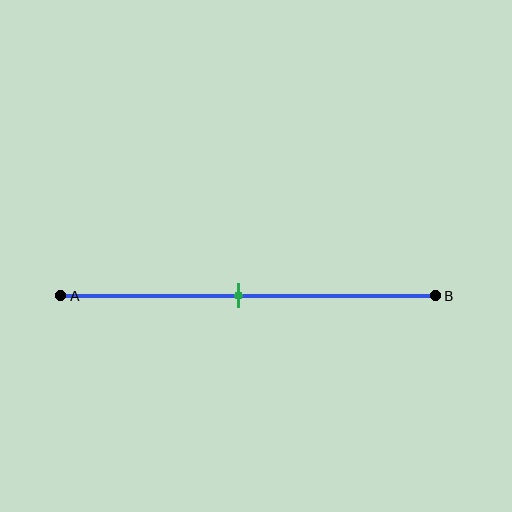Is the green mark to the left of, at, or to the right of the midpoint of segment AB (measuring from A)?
The green mark is approximately at the midpoint of segment AB.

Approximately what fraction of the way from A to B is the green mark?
The green mark is approximately 50% of the way from A to B.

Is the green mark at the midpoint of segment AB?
Yes, the mark is approximately at the midpoint.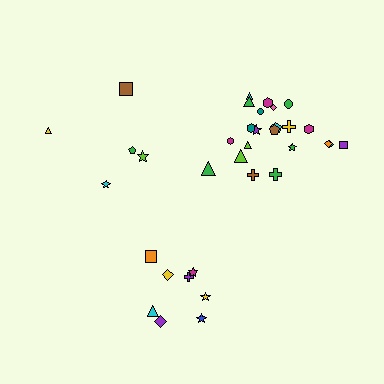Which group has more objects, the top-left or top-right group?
The top-right group.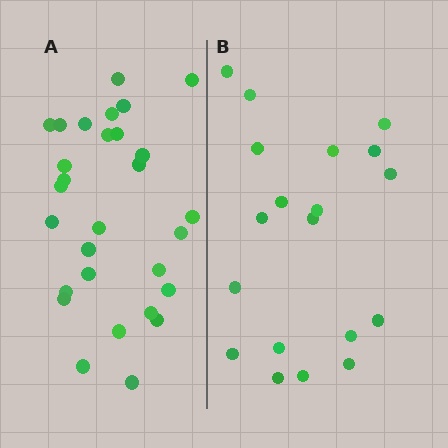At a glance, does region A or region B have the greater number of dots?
Region A (the left region) has more dots.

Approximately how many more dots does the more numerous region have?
Region A has roughly 10 or so more dots than region B.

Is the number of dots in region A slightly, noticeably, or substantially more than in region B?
Region A has substantially more. The ratio is roughly 1.5 to 1.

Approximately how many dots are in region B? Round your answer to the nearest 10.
About 20 dots. (The exact count is 19, which rounds to 20.)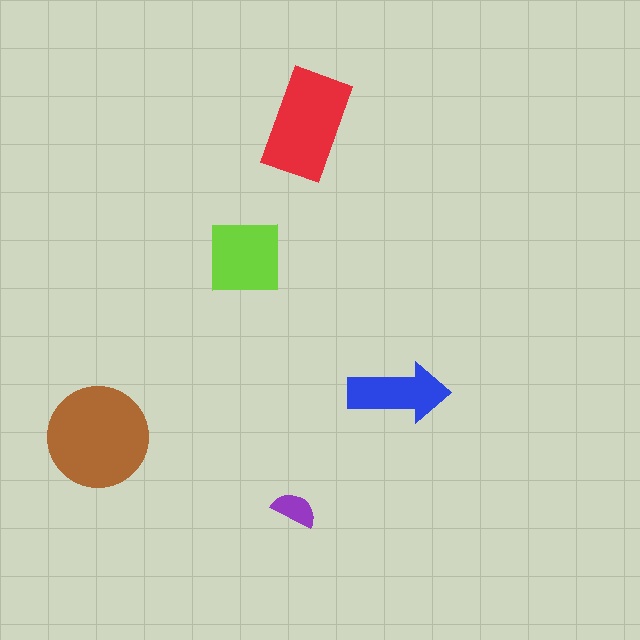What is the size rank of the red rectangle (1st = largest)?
2nd.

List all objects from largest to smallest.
The brown circle, the red rectangle, the lime square, the blue arrow, the purple semicircle.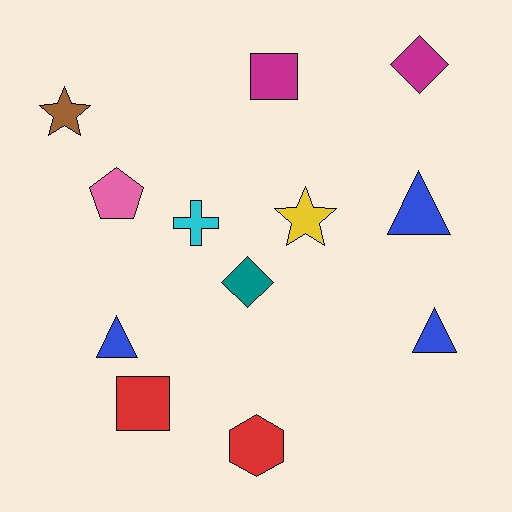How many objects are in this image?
There are 12 objects.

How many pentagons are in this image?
There is 1 pentagon.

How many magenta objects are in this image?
There are 2 magenta objects.